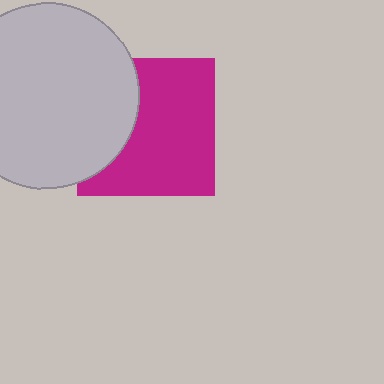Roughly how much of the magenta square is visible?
Most of it is visible (roughly 67%).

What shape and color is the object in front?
The object in front is a light gray circle.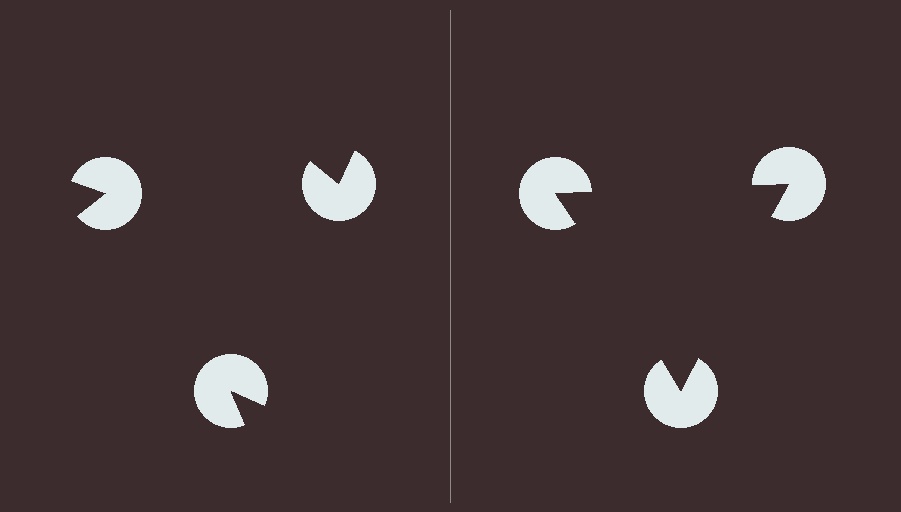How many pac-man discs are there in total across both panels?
6 — 3 on each side.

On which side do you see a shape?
An illusory triangle appears on the right side. On the left side the wedge cuts are rotated, so no coherent shape forms.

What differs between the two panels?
The pac-man discs are positioned identically on both sides; only the wedge orientations differ. On the right they align to a triangle; on the left they are misaligned.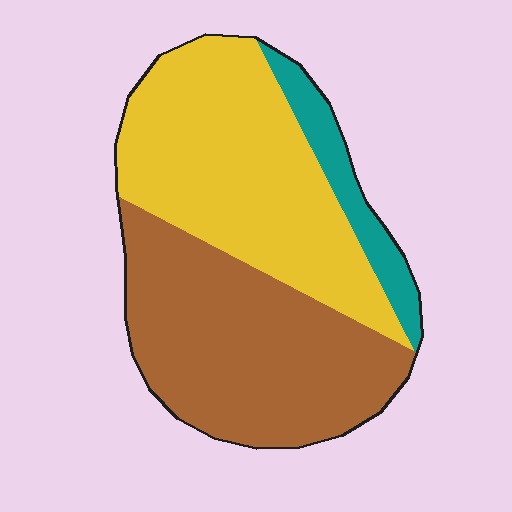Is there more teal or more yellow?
Yellow.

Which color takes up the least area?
Teal, at roughly 10%.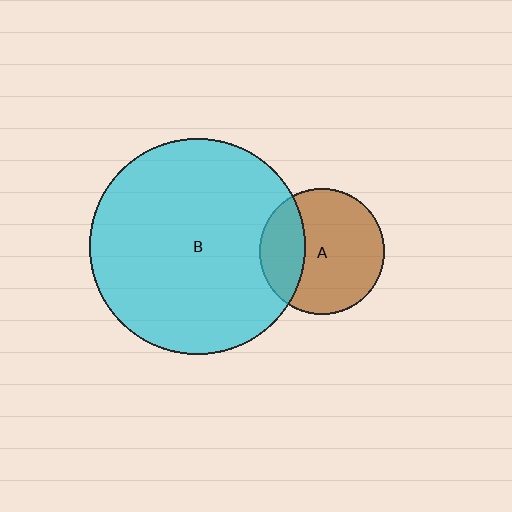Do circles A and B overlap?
Yes.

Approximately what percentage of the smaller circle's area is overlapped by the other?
Approximately 30%.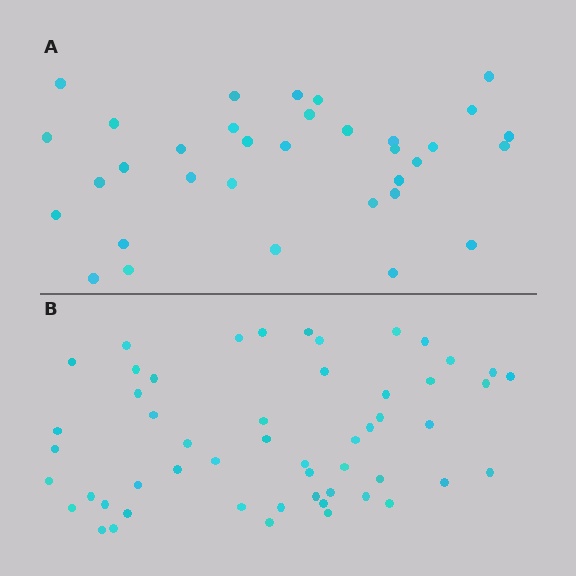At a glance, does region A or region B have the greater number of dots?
Region B (the bottom region) has more dots.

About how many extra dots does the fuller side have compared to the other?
Region B has approximately 20 more dots than region A.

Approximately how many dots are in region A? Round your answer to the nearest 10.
About 30 dots. (The exact count is 34, which rounds to 30.)